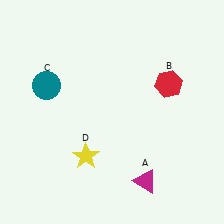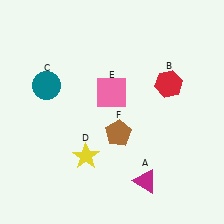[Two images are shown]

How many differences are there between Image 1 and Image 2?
There are 2 differences between the two images.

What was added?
A pink square (E), a brown pentagon (F) were added in Image 2.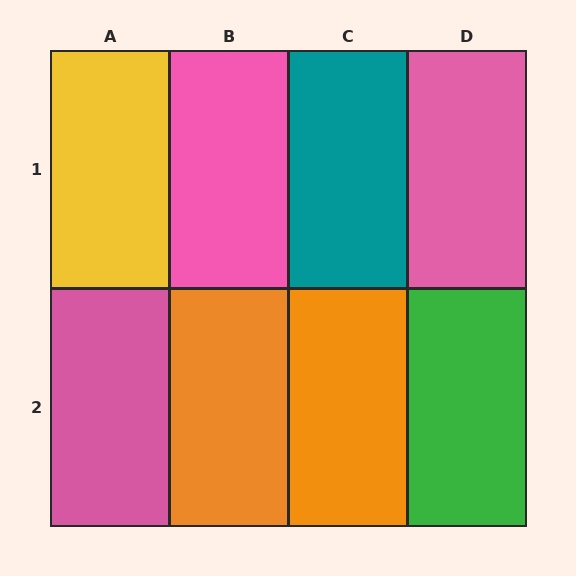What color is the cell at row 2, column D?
Green.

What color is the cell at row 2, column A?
Pink.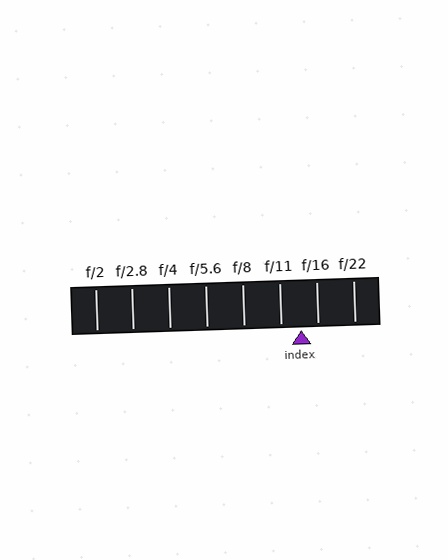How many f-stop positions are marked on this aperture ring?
There are 8 f-stop positions marked.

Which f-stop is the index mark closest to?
The index mark is closest to f/16.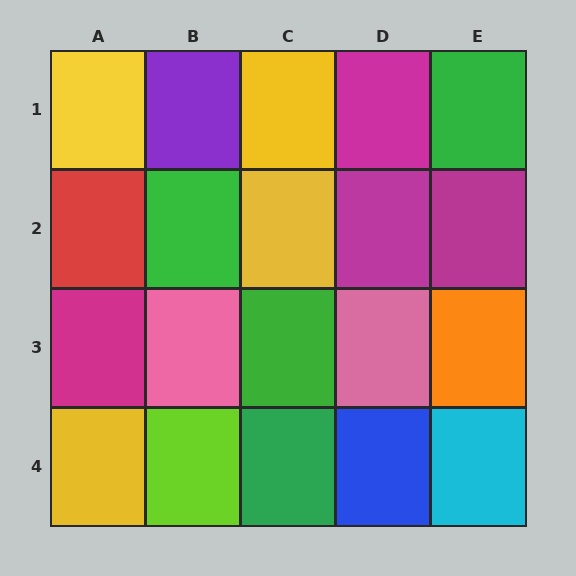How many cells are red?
1 cell is red.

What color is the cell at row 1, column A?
Yellow.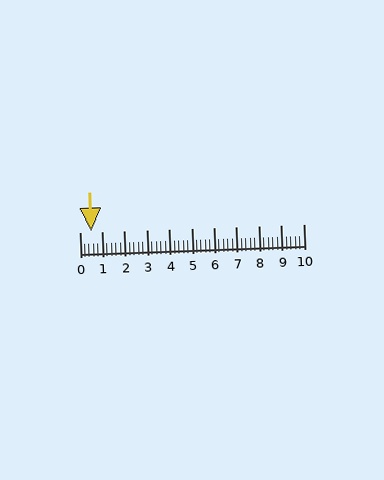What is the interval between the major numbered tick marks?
The major tick marks are spaced 1 units apart.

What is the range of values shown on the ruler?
The ruler shows values from 0 to 10.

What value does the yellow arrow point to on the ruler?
The yellow arrow points to approximately 0.5.